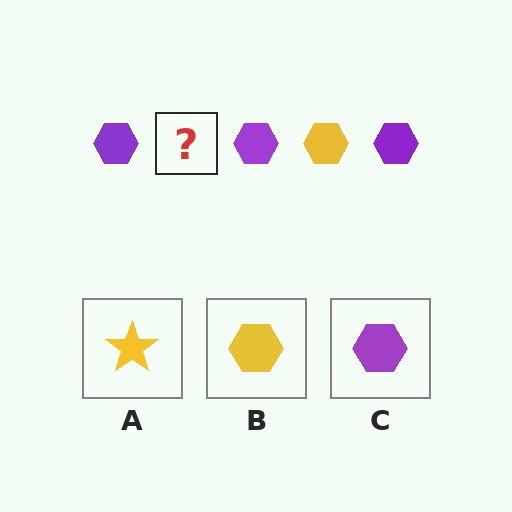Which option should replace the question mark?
Option B.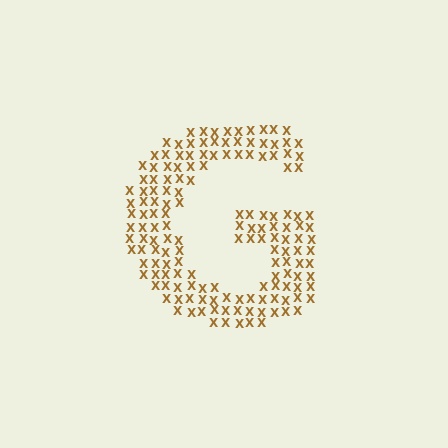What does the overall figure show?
The overall figure shows the letter G.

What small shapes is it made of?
It is made of small letter X's.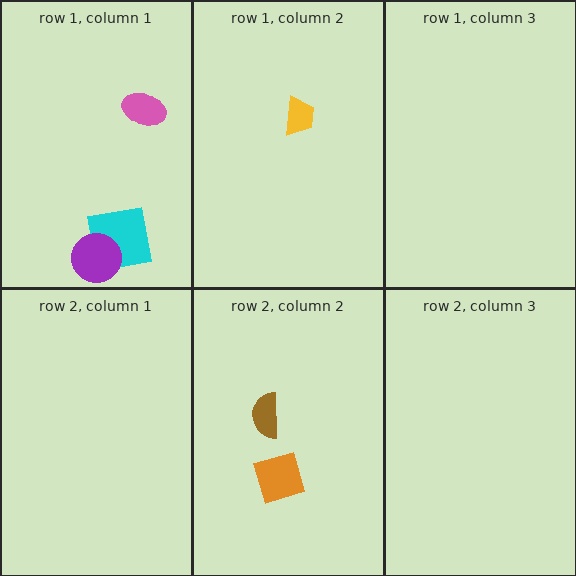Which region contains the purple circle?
The row 1, column 1 region.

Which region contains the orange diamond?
The row 2, column 2 region.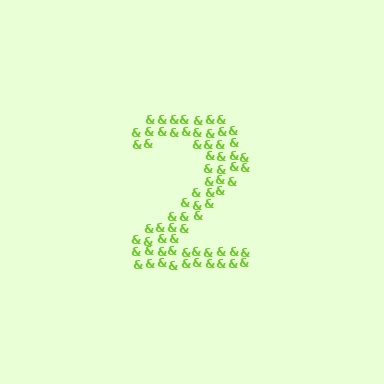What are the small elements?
The small elements are ampersands.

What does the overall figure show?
The overall figure shows the digit 2.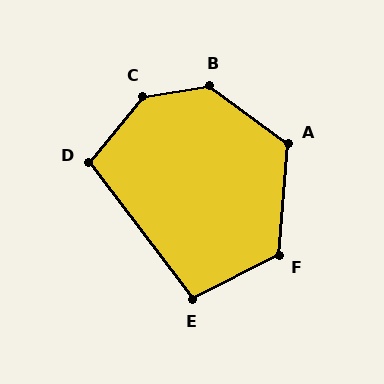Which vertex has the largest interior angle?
C, at approximately 138 degrees.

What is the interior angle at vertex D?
Approximately 103 degrees (obtuse).